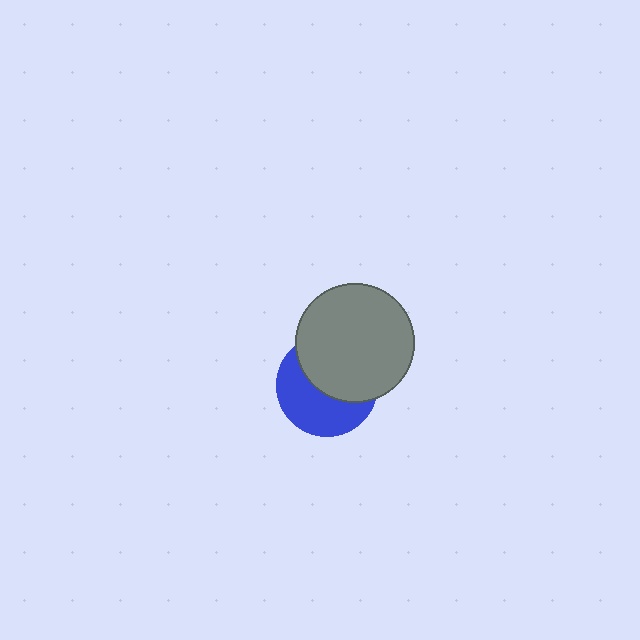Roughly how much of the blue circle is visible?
About half of it is visible (roughly 49%).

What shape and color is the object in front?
The object in front is a gray circle.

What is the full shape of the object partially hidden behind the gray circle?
The partially hidden object is a blue circle.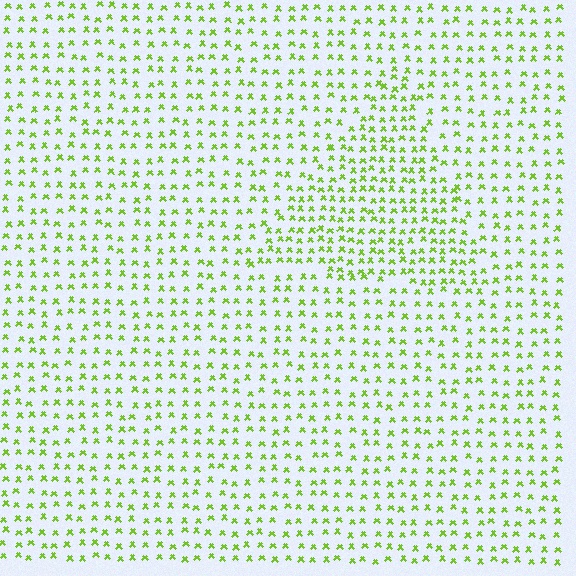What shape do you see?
I see a triangle.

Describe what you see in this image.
The image contains small lime elements arranged at two different densities. A triangle-shaped region is visible where the elements are more densely packed than the surrounding area.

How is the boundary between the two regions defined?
The boundary is defined by a change in element density (approximately 1.6x ratio). All elements are the same color, size, and shape.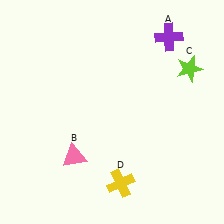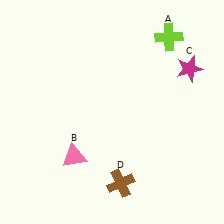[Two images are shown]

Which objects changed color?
A changed from purple to lime. C changed from lime to magenta. D changed from yellow to brown.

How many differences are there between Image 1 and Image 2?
There are 3 differences between the two images.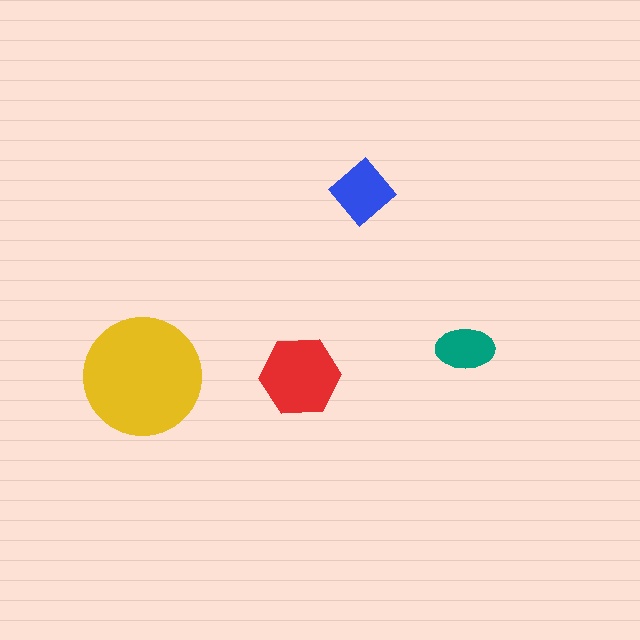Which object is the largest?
The yellow circle.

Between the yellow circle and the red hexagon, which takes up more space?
The yellow circle.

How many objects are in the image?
There are 4 objects in the image.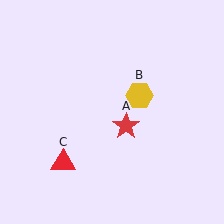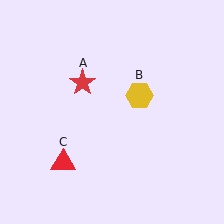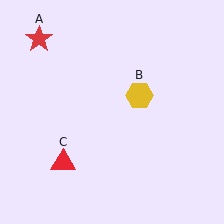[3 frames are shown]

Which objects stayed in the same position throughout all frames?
Yellow hexagon (object B) and red triangle (object C) remained stationary.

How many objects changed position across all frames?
1 object changed position: red star (object A).